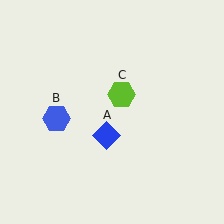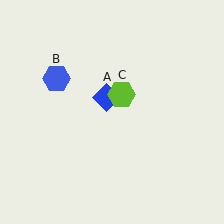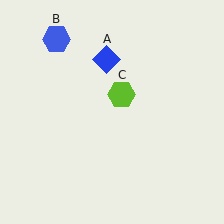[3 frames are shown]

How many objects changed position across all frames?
2 objects changed position: blue diamond (object A), blue hexagon (object B).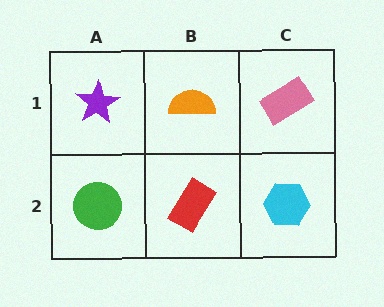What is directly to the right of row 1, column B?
A pink rectangle.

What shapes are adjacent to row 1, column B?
A red rectangle (row 2, column B), a purple star (row 1, column A), a pink rectangle (row 1, column C).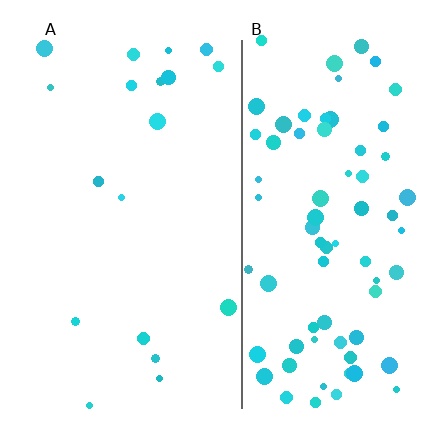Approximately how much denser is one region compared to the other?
Approximately 3.9× — region B over region A.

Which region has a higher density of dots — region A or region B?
B (the right).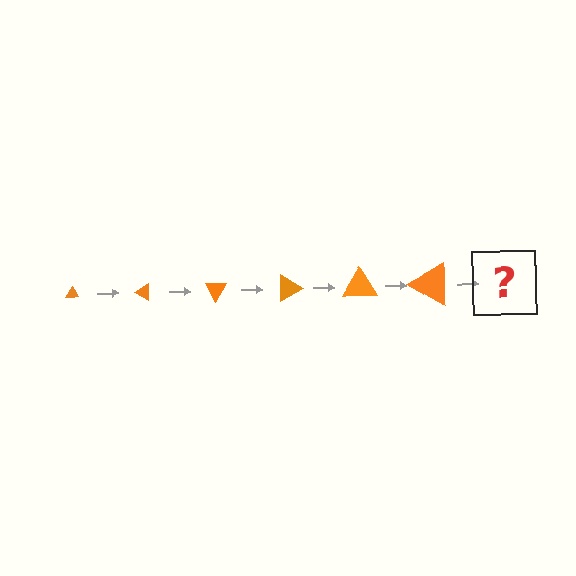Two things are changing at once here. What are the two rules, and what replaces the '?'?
The two rules are that the triangle grows larger each step and it rotates 30 degrees each step. The '?' should be a triangle, larger than the previous one and rotated 180 degrees from the start.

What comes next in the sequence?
The next element should be a triangle, larger than the previous one and rotated 180 degrees from the start.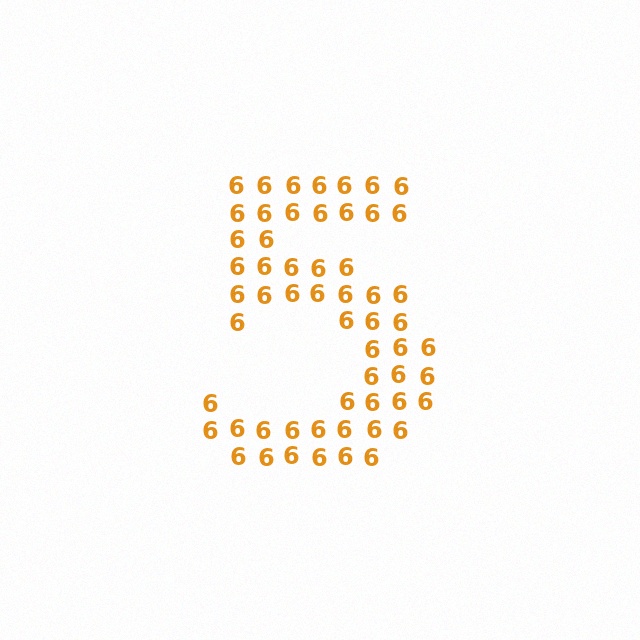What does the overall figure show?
The overall figure shows the digit 5.